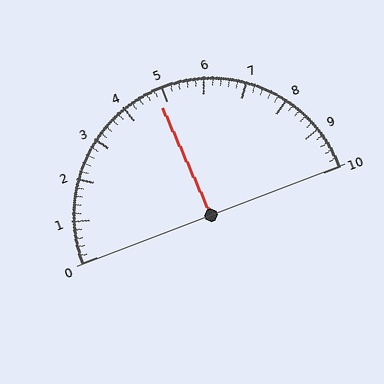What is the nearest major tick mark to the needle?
The nearest major tick mark is 5.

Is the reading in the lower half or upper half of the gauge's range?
The reading is in the lower half of the range (0 to 10).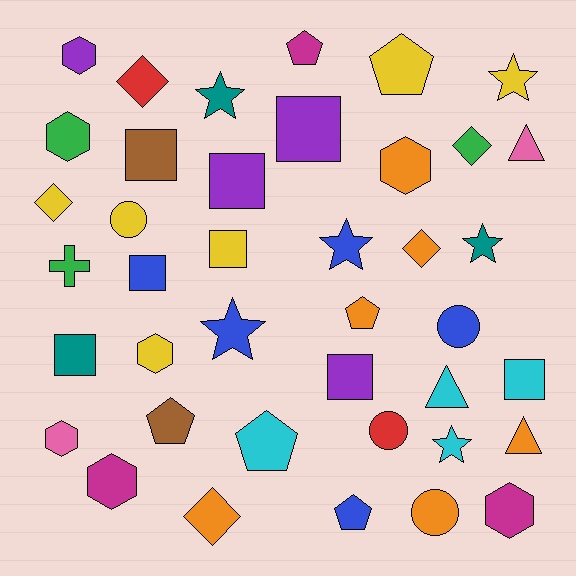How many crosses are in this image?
There is 1 cross.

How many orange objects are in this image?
There are 6 orange objects.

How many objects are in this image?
There are 40 objects.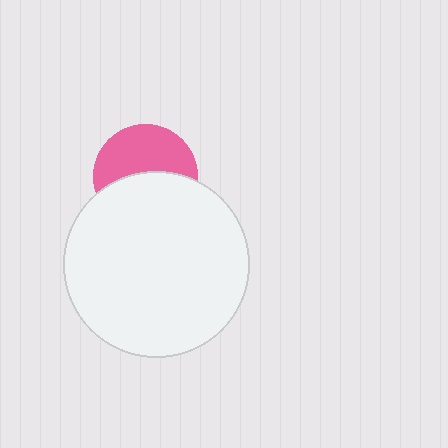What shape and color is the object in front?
The object in front is a white circle.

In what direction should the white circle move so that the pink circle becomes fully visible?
The white circle should move down. That is the shortest direction to clear the overlap and leave the pink circle fully visible.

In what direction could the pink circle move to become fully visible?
The pink circle could move up. That would shift it out from behind the white circle entirely.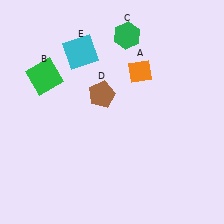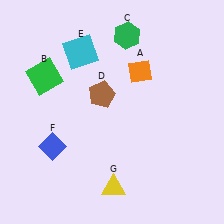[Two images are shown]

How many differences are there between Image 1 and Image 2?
There are 2 differences between the two images.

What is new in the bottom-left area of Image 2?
A blue diamond (F) was added in the bottom-left area of Image 2.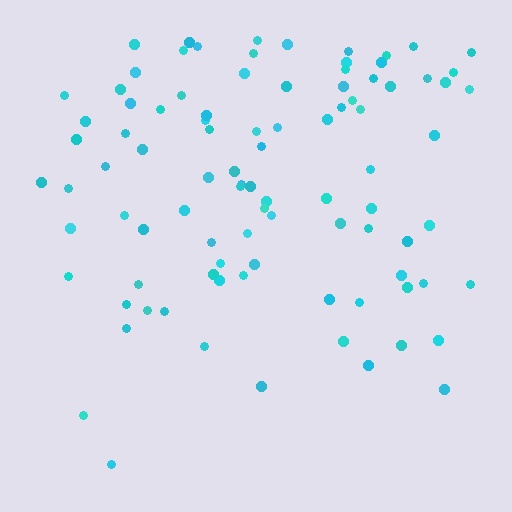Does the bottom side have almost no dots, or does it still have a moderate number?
Still a moderate number, just noticeably fewer than the top.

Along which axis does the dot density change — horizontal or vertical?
Vertical.